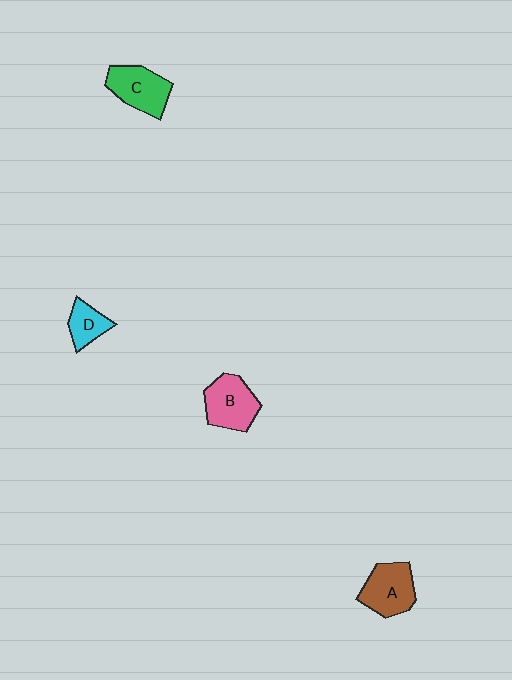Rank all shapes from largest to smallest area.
From largest to smallest: B (pink), A (brown), C (green), D (cyan).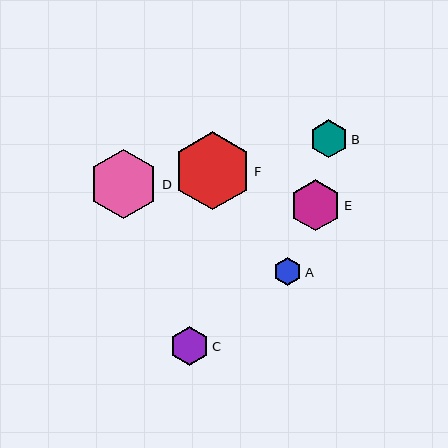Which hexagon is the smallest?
Hexagon A is the smallest with a size of approximately 29 pixels.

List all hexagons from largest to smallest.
From largest to smallest: F, D, E, C, B, A.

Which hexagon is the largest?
Hexagon F is the largest with a size of approximately 78 pixels.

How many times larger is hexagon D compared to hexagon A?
Hexagon D is approximately 2.4 times the size of hexagon A.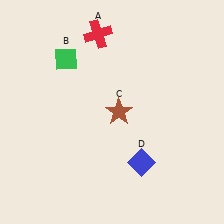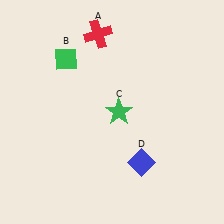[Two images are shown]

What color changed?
The star (C) changed from brown in Image 1 to green in Image 2.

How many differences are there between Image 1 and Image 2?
There is 1 difference between the two images.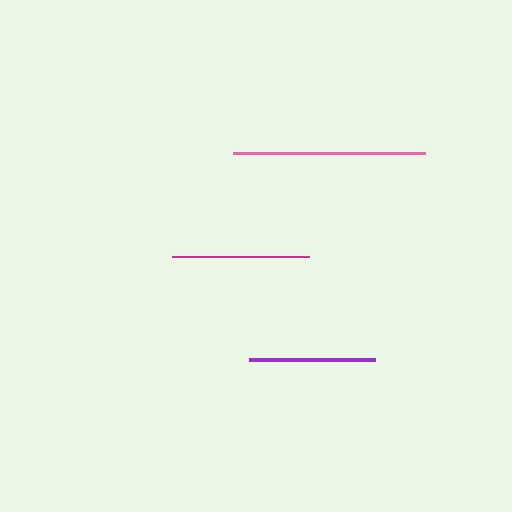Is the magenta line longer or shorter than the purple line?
The magenta line is longer than the purple line.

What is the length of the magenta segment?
The magenta segment is approximately 137 pixels long.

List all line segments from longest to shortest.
From longest to shortest: pink, magenta, purple.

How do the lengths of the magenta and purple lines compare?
The magenta and purple lines are approximately the same length.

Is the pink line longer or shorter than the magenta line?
The pink line is longer than the magenta line.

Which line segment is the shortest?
The purple line is the shortest at approximately 126 pixels.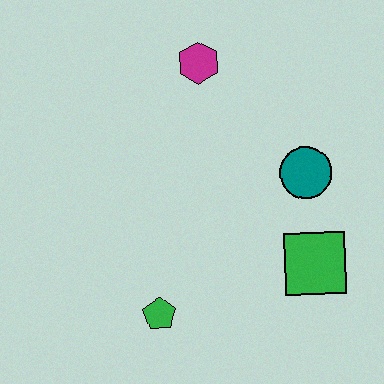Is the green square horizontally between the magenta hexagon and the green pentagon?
No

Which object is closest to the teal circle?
The green square is closest to the teal circle.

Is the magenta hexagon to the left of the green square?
Yes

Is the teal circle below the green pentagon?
No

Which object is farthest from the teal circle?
The green pentagon is farthest from the teal circle.